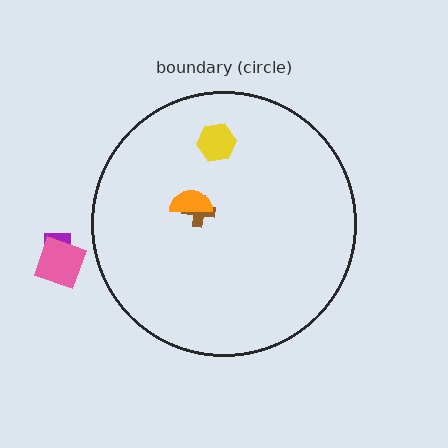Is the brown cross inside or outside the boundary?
Inside.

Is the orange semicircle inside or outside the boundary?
Inside.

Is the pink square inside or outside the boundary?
Outside.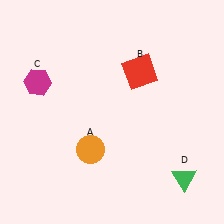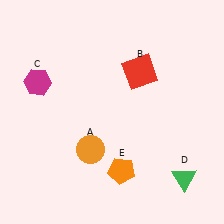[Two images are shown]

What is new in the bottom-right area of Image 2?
An orange pentagon (E) was added in the bottom-right area of Image 2.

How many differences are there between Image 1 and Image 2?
There is 1 difference between the two images.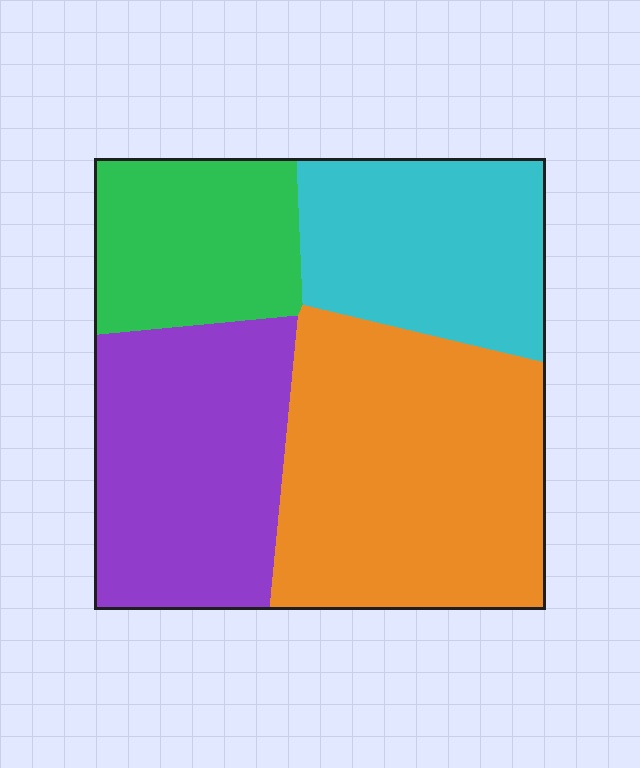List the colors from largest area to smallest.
From largest to smallest: orange, purple, cyan, green.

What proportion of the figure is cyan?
Cyan covers 21% of the figure.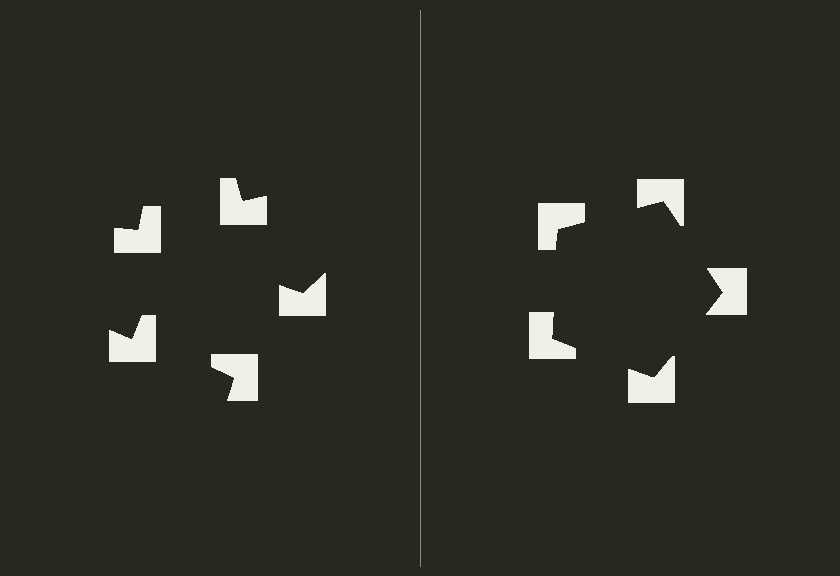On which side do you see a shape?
An illusory pentagon appears on the right side. On the left side the wedge cuts are rotated, so no coherent shape forms.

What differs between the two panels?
The notched squares are positioned identically on both sides; only the wedge orientations differ. On the right they align to a pentagon; on the left they are misaligned.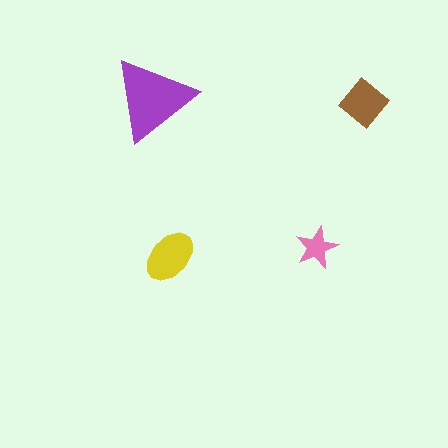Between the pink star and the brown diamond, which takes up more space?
The brown diamond.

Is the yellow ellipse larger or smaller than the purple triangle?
Smaller.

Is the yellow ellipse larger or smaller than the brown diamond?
Larger.